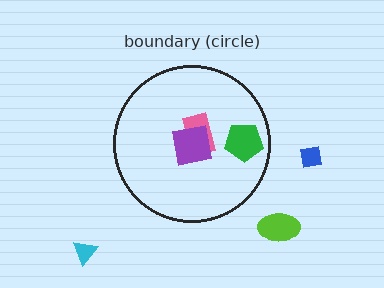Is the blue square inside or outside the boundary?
Outside.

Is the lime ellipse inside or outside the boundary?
Outside.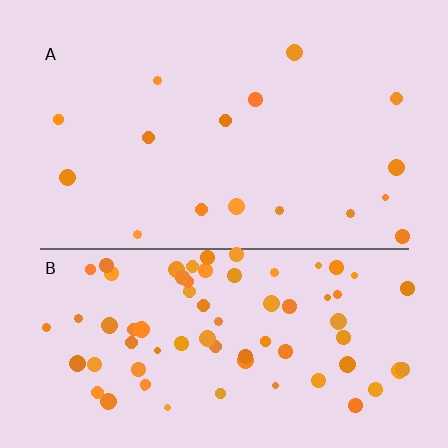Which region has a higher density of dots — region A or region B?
B (the bottom).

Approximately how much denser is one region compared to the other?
Approximately 4.6× — region B over region A.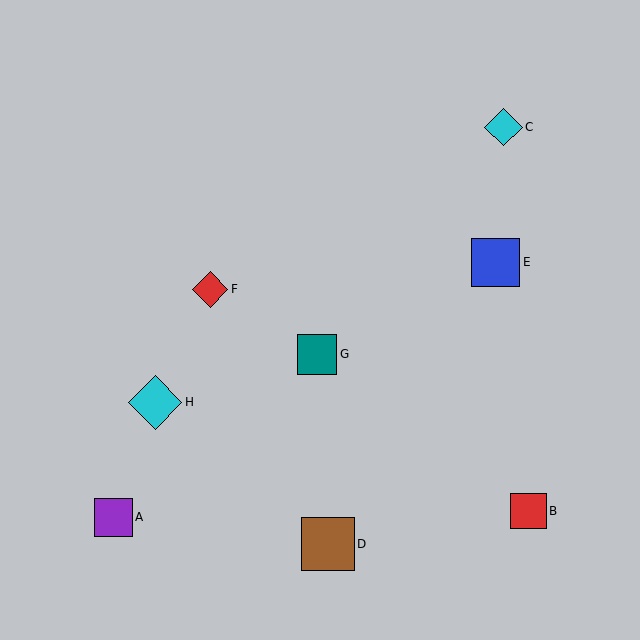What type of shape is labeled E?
Shape E is a blue square.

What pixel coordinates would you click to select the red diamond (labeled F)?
Click at (210, 289) to select the red diamond F.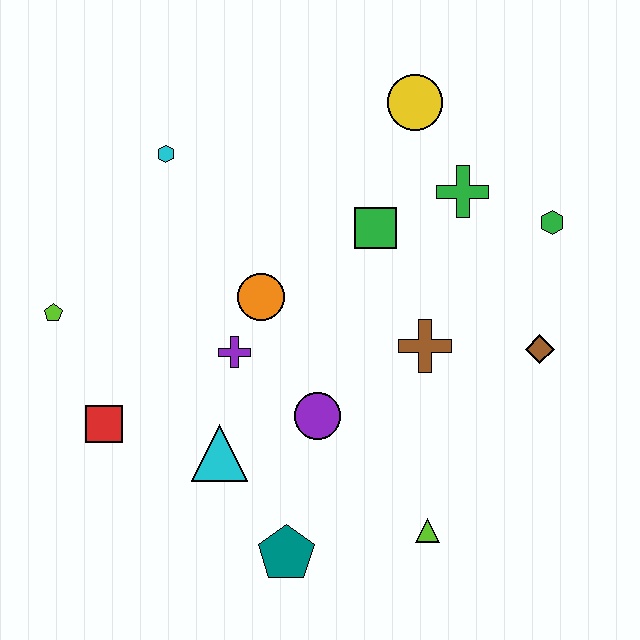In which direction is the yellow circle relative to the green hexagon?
The yellow circle is to the left of the green hexagon.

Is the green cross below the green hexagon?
No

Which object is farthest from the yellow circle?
The teal pentagon is farthest from the yellow circle.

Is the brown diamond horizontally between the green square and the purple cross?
No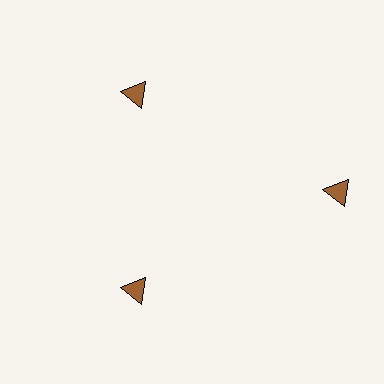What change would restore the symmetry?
The symmetry would be restored by moving it inward, back onto the ring so that all 3 triangles sit at equal angles and equal distance from the center.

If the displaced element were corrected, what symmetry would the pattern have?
It would have 3-fold rotational symmetry — the pattern would map onto itself every 120 degrees.